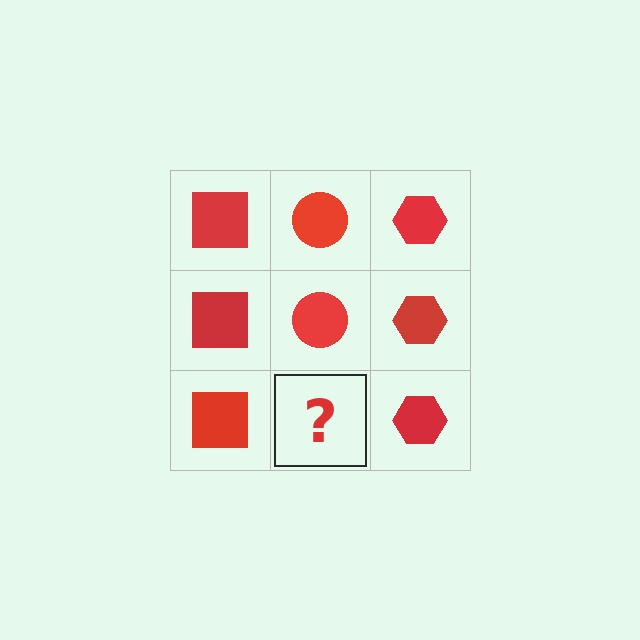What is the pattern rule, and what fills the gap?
The rule is that each column has a consistent shape. The gap should be filled with a red circle.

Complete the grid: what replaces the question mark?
The question mark should be replaced with a red circle.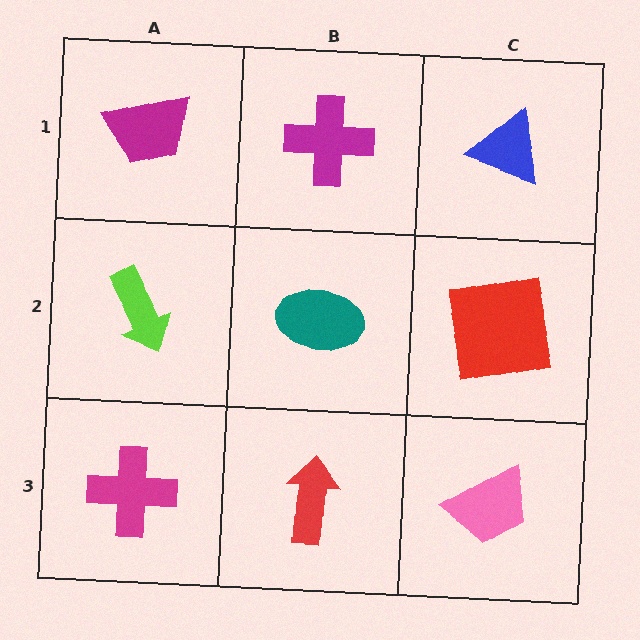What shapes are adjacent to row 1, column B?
A teal ellipse (row 2, column B), a magenta trapezoid (row 1, column A), a blue triangle (row 1, column C).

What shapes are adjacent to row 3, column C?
A red square (row 2, column C), a red arrow (row 3, column B).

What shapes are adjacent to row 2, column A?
A magenta trapezoid (row 1, column A), a magenta cross (row 3, column A), a teal ellipse (row 2, column B).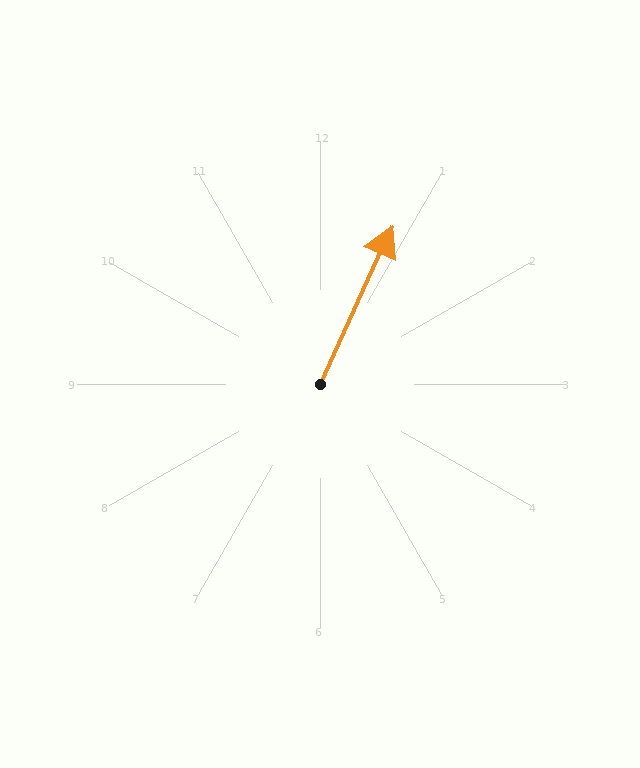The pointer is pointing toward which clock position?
Roughly 1 o'clock.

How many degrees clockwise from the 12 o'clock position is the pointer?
Approximately 25 degrees.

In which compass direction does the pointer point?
Northeast.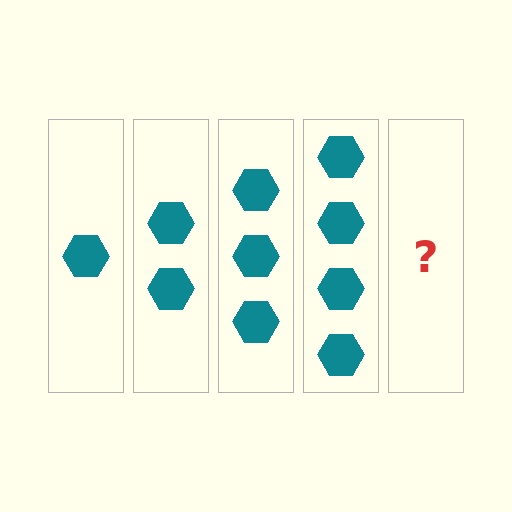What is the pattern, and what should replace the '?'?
The pattern is that each step adds one more hexagon. The '?' should be 5 hexagons.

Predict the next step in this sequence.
The next step is 5 hexagons.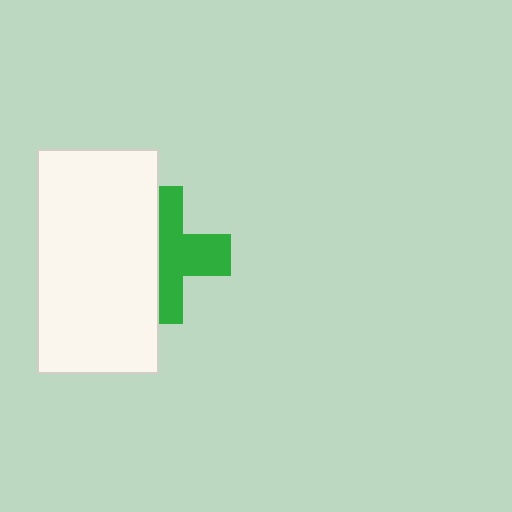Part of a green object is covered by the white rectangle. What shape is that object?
It is a cross.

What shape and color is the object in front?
The object in front is a white rectangle.